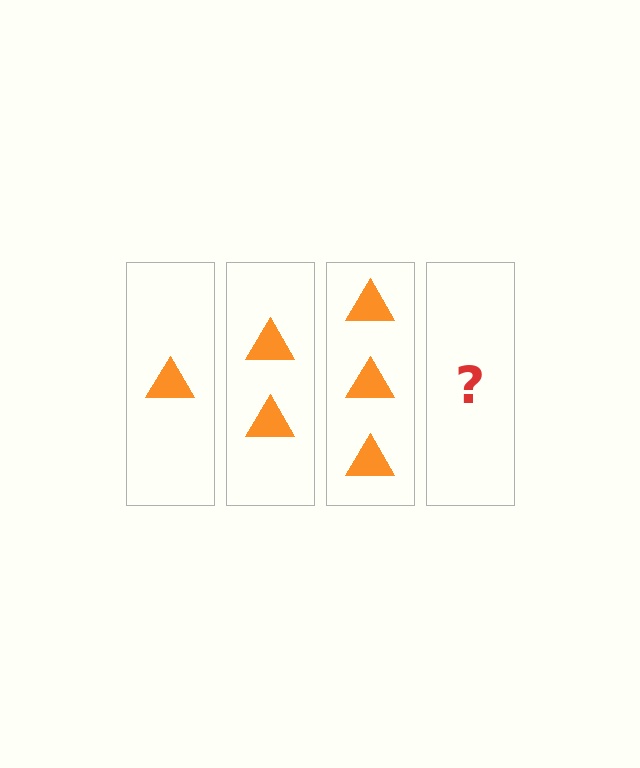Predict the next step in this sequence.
The next step is 4 triangles.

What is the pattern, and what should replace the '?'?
The pattern is that each step adds one more triangle. The '?' should be 4 triangles.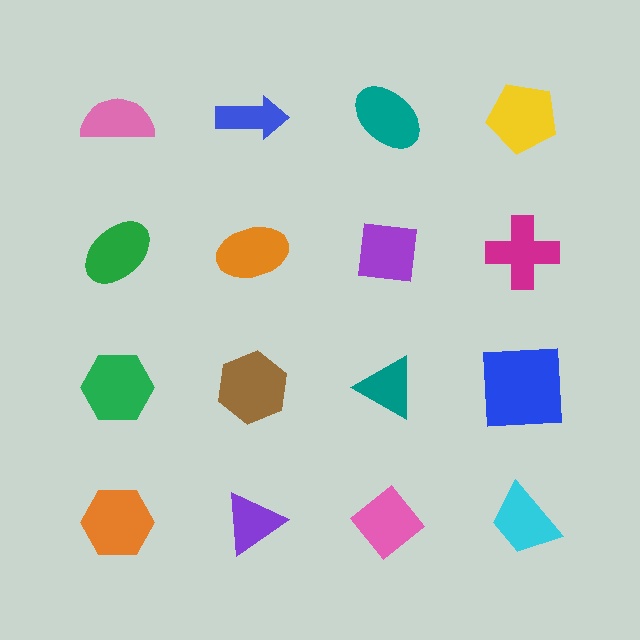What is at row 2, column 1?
A green ellipse.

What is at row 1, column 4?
A yellow pentagon.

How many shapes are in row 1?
4 shapes.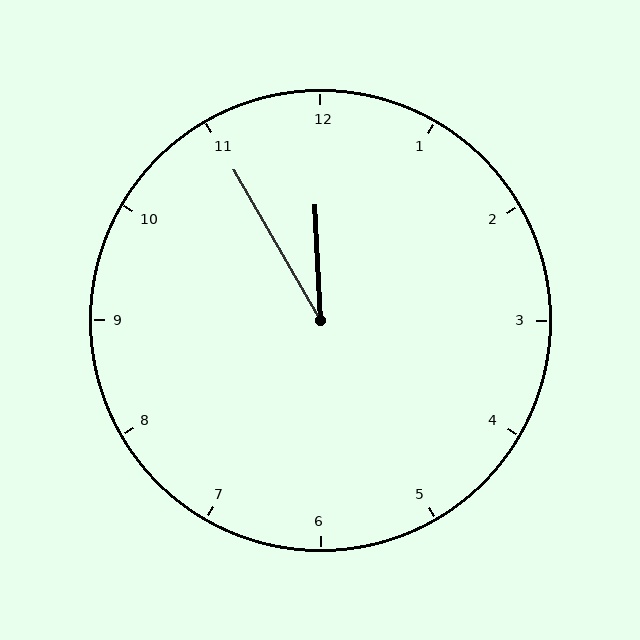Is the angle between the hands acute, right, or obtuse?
It is acute.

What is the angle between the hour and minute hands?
Approximately 28 degrees.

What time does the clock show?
11:55.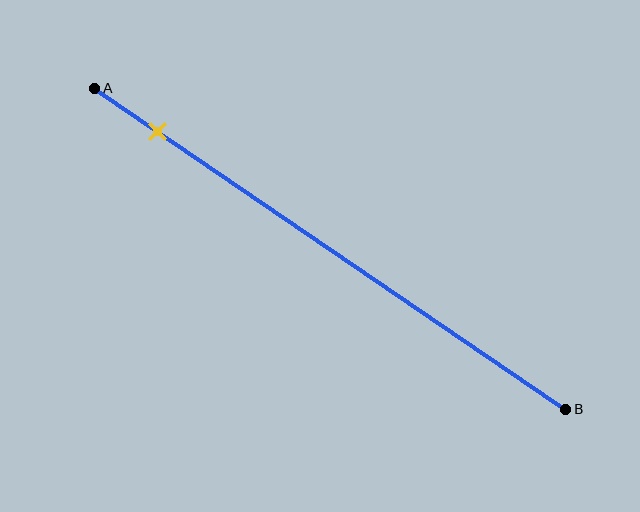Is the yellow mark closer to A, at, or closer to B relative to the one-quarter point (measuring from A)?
The yellow mark is closer to point A than the one-quarter point of segment AB.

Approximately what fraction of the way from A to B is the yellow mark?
The yellow mark is approximately 15% of the way from A to B.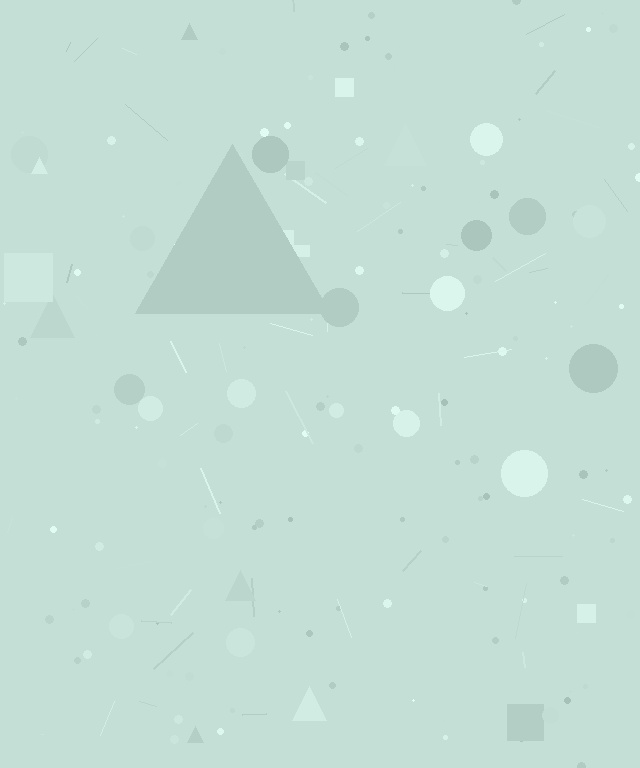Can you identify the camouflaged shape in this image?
The camouflaged shape is a triangle.